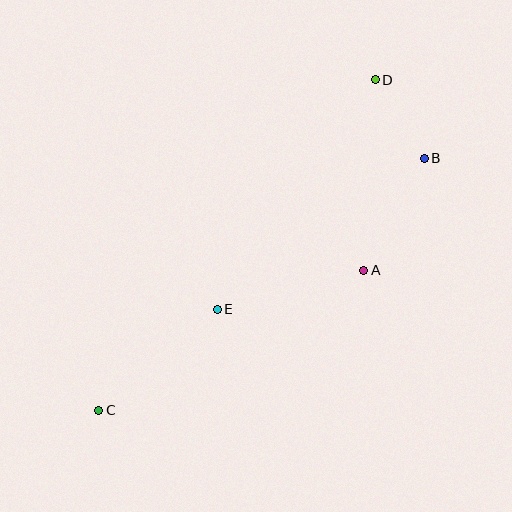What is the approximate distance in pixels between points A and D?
The distance between A and D is approximately 191 pixels.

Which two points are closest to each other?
Points B and D are closest to each other.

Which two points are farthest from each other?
Points C and D are farthest from each other.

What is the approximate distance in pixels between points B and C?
The distance between B and C is approximately 412 pixels.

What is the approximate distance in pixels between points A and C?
The distance between A and C is approximately 300 pixels.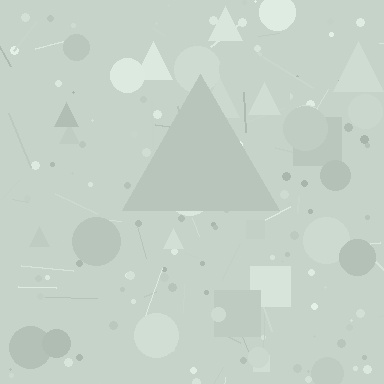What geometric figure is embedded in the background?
A triangle is embedded in the background.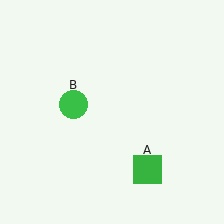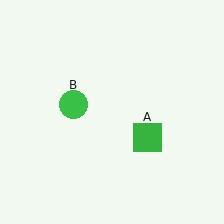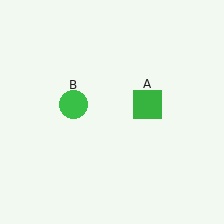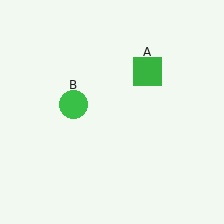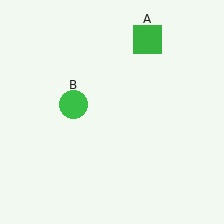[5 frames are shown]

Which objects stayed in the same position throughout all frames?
Green circle (object B) remained stationary.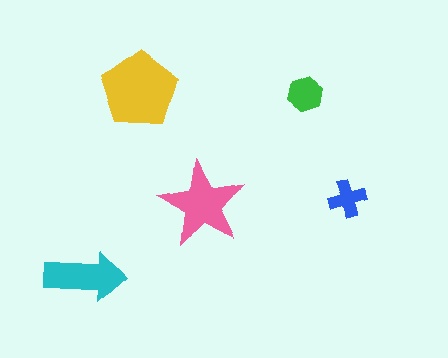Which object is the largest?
The yellow pentagon.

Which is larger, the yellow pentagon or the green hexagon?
The yellow pentagon.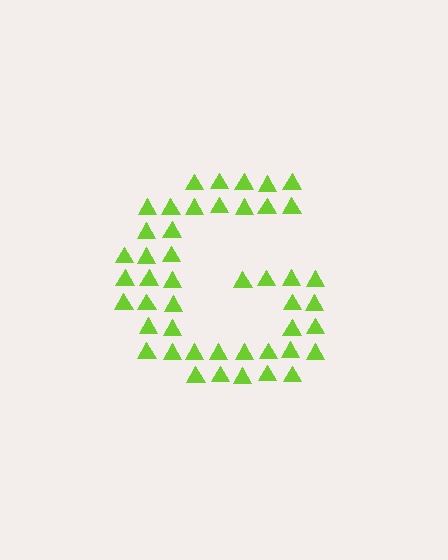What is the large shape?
The large shape is the letter G.